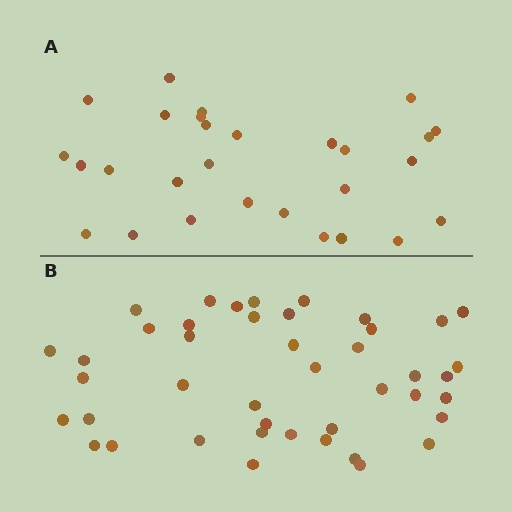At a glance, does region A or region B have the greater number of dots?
Region B (the bottom region) has more dots.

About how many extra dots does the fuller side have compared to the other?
Region B has approximately 15 more dots than region A.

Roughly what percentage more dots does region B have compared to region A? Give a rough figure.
About 55% more.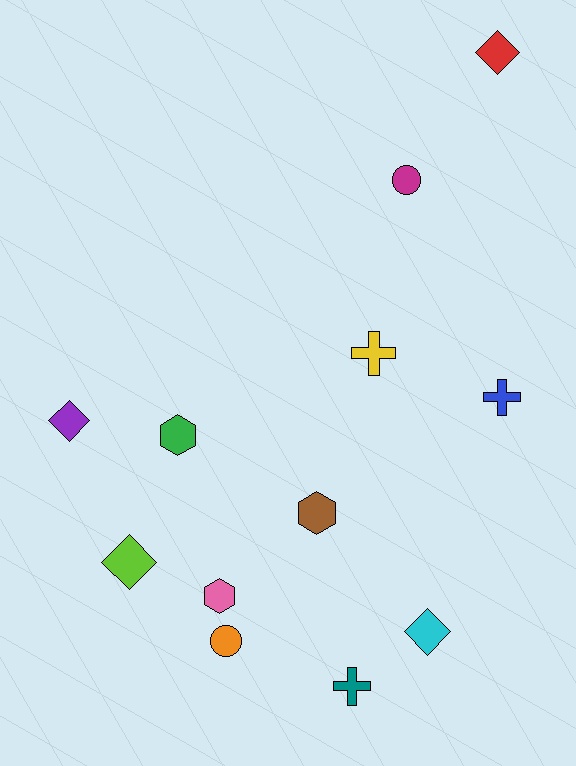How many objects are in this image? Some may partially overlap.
There are 12 objects.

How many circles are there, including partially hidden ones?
There are 2 circles.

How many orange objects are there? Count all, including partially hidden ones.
There is 1 orange object.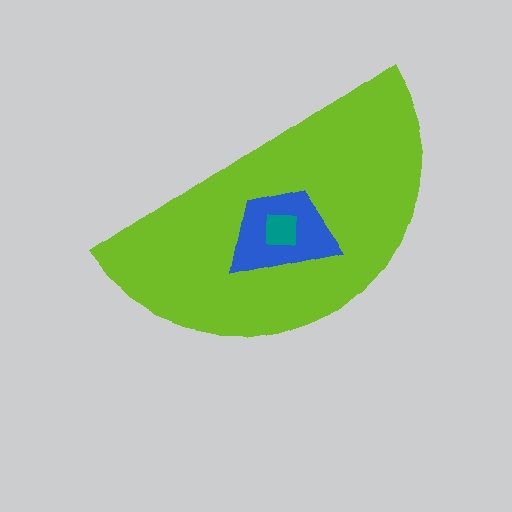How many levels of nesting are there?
3.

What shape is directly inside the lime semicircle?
The blue trapezoid.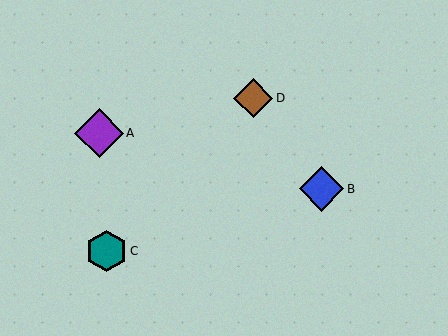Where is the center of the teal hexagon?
The center of the teal hexagon is at (107, 251).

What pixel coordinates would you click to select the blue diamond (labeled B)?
Click at (321, 189) to select the blue diamond B.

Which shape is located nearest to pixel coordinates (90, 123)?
The purple diamond (labeled A) at (99, 133) is nearest to that location.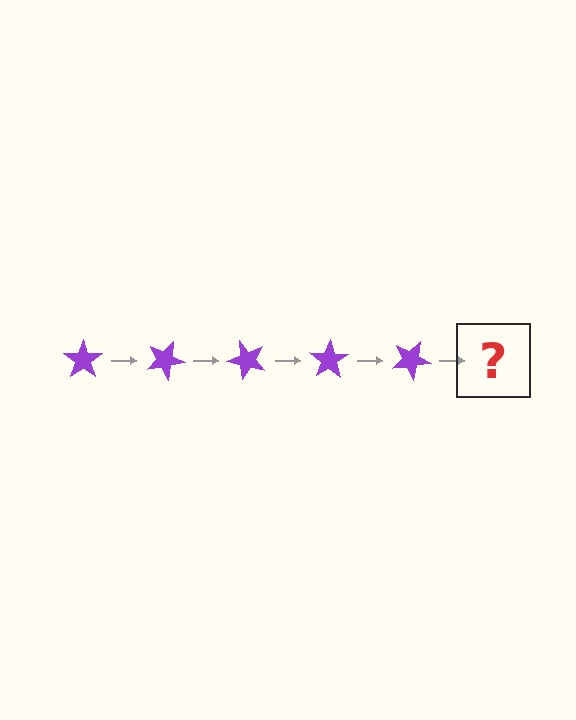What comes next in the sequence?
The next element should be a purple star rotated 125 degrees.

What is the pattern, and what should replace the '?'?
The pattern is that the star rotates 25 degrees each step. The '?' should be a purple star rotated 125 degrees.